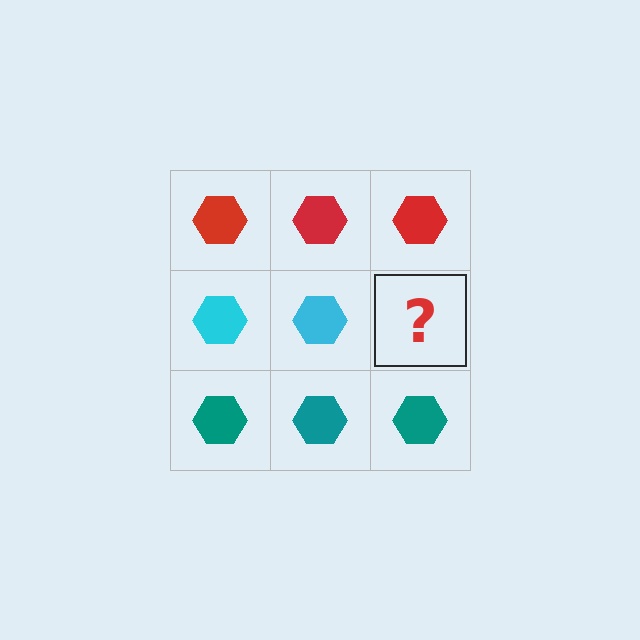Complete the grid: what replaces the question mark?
The question mark should be replaced with a cyan hexagon.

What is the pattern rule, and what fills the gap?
The rule is that each row has a consistent color. The gap should be filled with a cyan hexagon.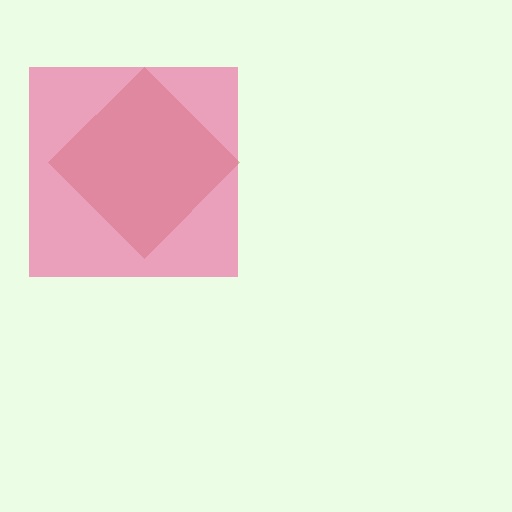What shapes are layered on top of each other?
The layered shapes are: a brown diamond, a pink square.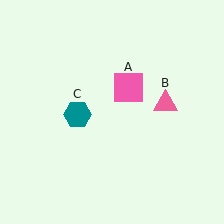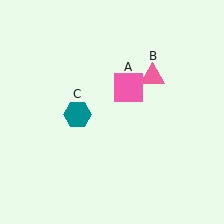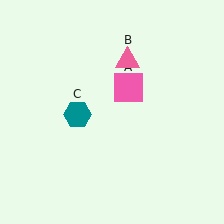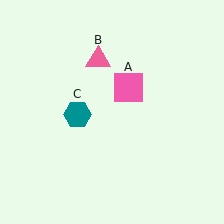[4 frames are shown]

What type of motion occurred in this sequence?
The pink triangle (object B) rotated counterclockwise around the center of the scene.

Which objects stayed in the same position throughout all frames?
Pink square (object A) and teal hexagon (object C) remained stationary.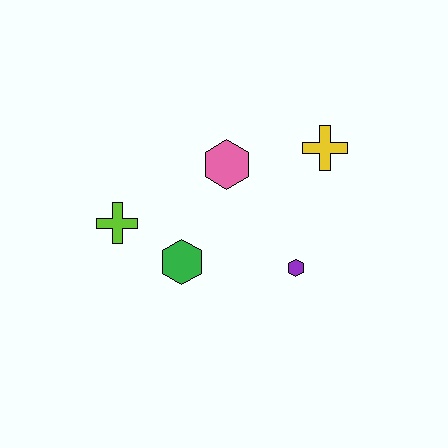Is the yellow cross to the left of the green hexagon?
No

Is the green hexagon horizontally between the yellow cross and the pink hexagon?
No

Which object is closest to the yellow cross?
The pink hexagon is closest to the yellow cross.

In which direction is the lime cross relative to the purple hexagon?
The lime cross is to the left of the purple hexagon.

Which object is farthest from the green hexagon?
The yellow cross is farthest from the green hexagon.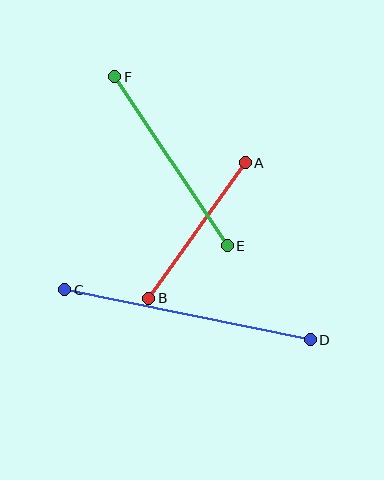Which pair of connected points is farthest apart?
Points C and D are farthest apart.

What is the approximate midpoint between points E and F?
The midpoint is at approximately (171, 161) pixels.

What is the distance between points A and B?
The distance is approximately 166 pixels.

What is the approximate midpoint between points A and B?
The midpoint is at approximately (197, 230) pixels.